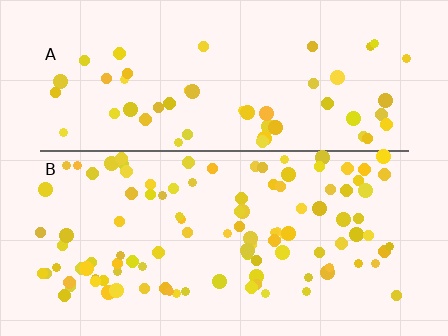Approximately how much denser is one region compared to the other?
Approximately 2.0× — region B over region A.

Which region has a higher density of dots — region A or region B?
B (the bottom).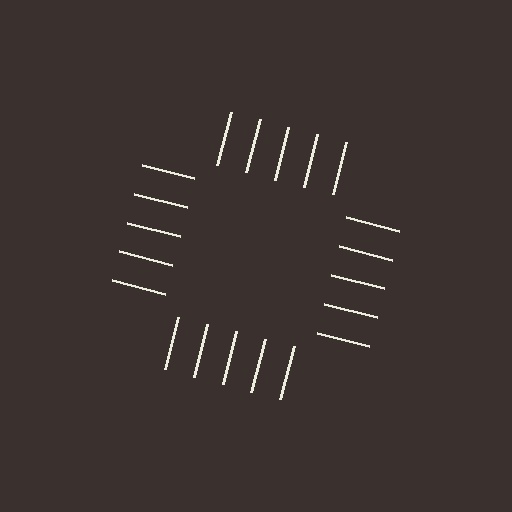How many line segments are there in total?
20 — 5 along each of the 4 edges.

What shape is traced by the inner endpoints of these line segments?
An illusory square — the line segments terminate on its edges but no continuous stroke is drawn.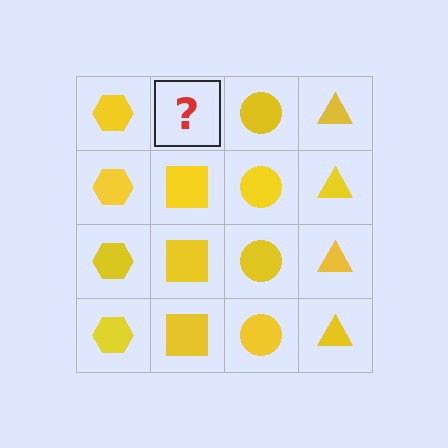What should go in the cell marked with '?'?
The missing cell should contain a yellow square.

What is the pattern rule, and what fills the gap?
The rule is that each column has a consistent shape. The gap should be filled with a yellow square.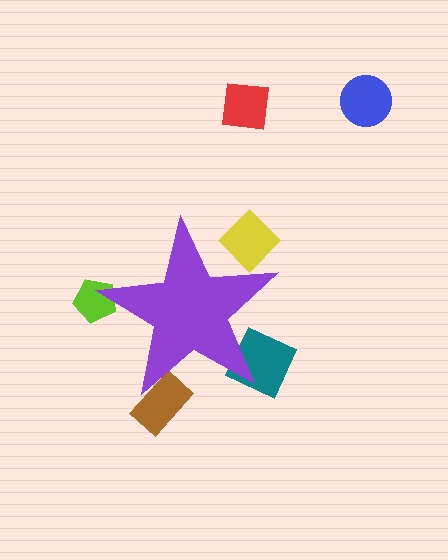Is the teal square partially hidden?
Yes, the teal square is partially hidden behind the purple star.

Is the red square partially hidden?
No, the red square is fully visible.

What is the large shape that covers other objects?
A purple star.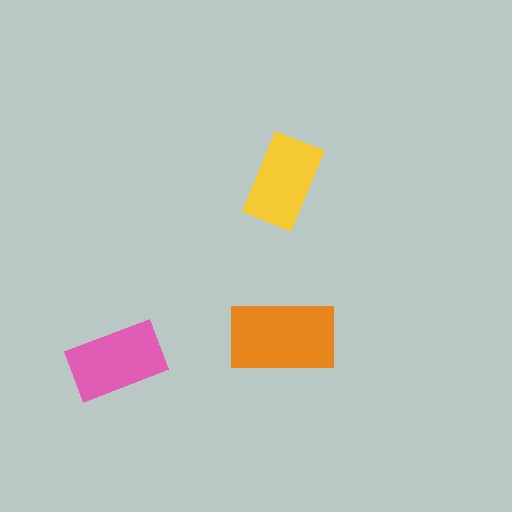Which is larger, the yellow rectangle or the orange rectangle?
The orange one.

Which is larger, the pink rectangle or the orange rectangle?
The orange one.